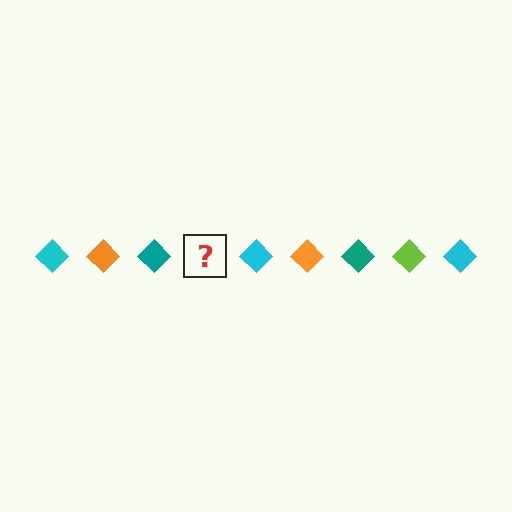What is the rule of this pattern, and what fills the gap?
The rule is that the pattern cycles through cyan, orange, teal, lime diamonds. The gap should be filled with a lime diamond.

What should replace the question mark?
The question mark should be replaced with a lime diamond.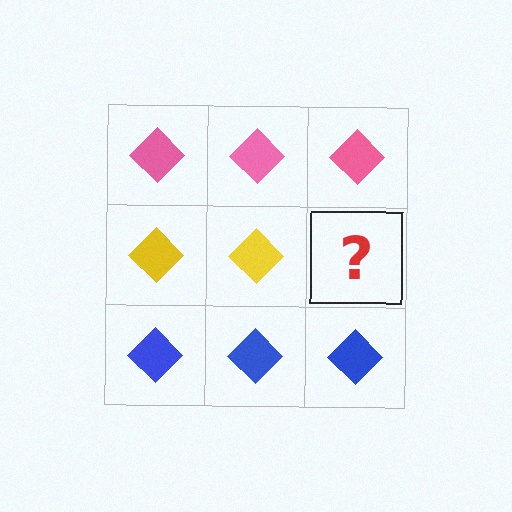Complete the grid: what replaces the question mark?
The question mark should be replaced with a yellow diamond.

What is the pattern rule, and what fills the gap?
The rule is that each row has a consistent color. The gap should be filled with a yellow diamond.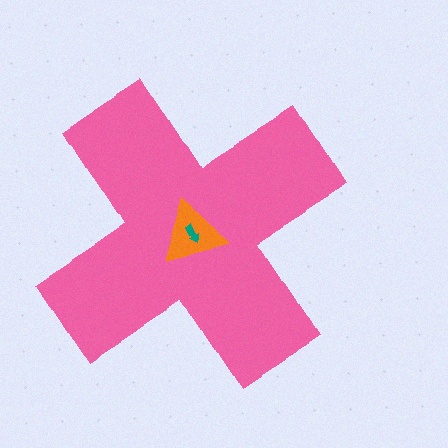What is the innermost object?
The teal arrow.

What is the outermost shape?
The pink cross.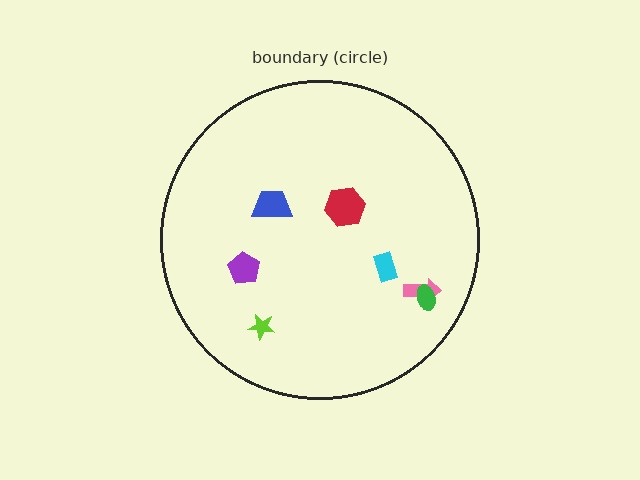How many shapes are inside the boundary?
7 inside, 0 outside.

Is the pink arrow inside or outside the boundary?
Inside.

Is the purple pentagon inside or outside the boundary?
Inside.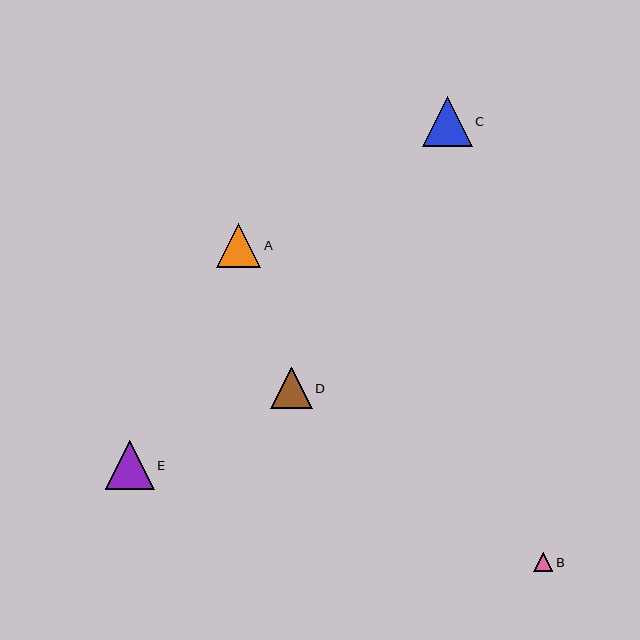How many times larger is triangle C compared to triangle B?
Triangle C is approximately 2.6 times the size of triangle B.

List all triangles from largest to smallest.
From largest to smallest: C, E, A, D, B.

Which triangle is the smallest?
Triangle B is the smallest with a size of approximately 19 pixels.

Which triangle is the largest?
Triangle C is the largest with a size of approximately 50 pixels.